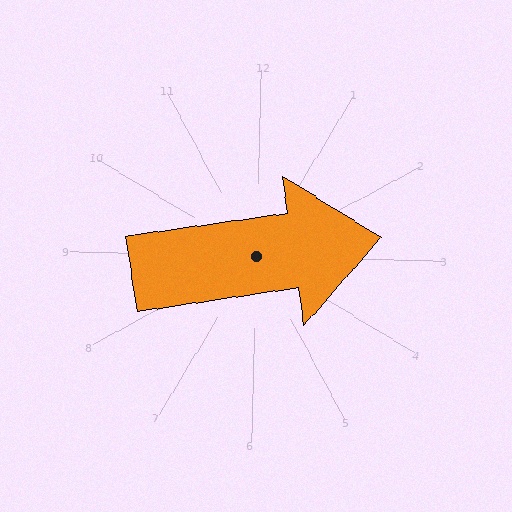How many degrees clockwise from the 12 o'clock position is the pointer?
Approximately 80 degrees.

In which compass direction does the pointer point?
East.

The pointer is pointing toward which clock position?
Roughly 3 o'clock.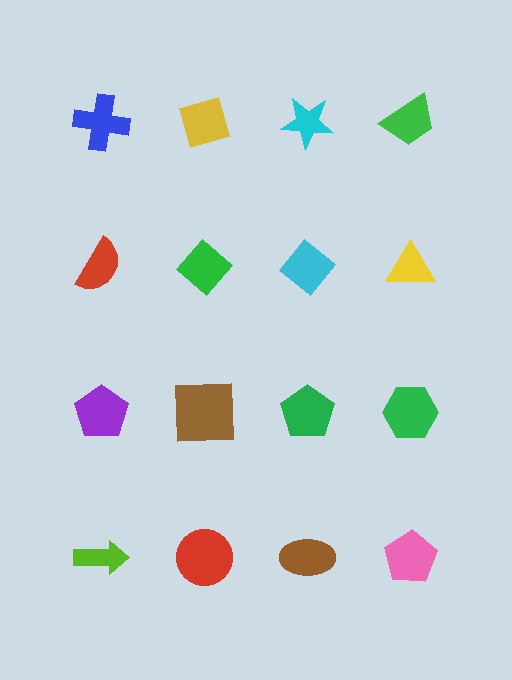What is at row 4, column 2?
A red circle.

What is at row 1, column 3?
A cyan star.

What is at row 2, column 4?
A yellow triangle.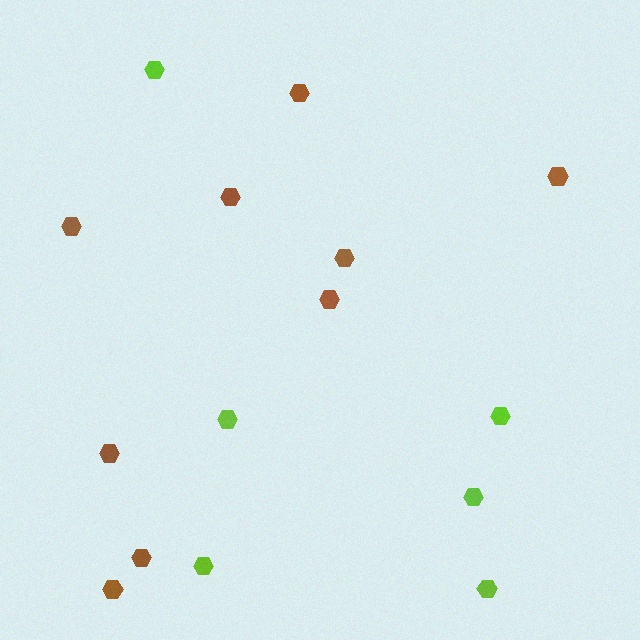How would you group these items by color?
There are 2 groups: one group of lime hexagons (6) and one group of brown hexagons (9).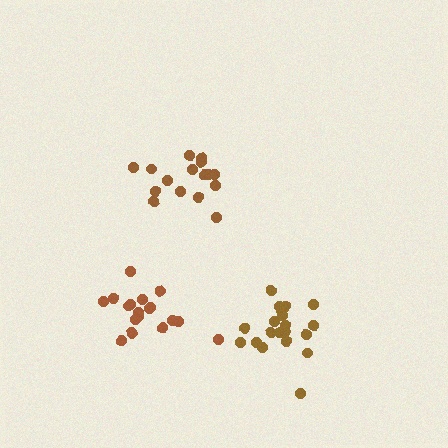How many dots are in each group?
Group 1: 21 dots, Group 2: 16 dots, Group 3: 19 dots (56 total).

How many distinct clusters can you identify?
There are 3 distinct clusters.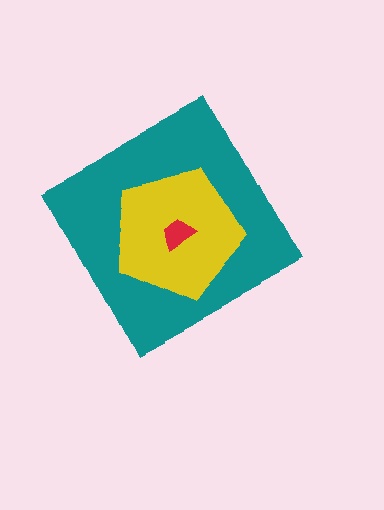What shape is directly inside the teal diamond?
The yellow pentagon.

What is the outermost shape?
The teal diamond.